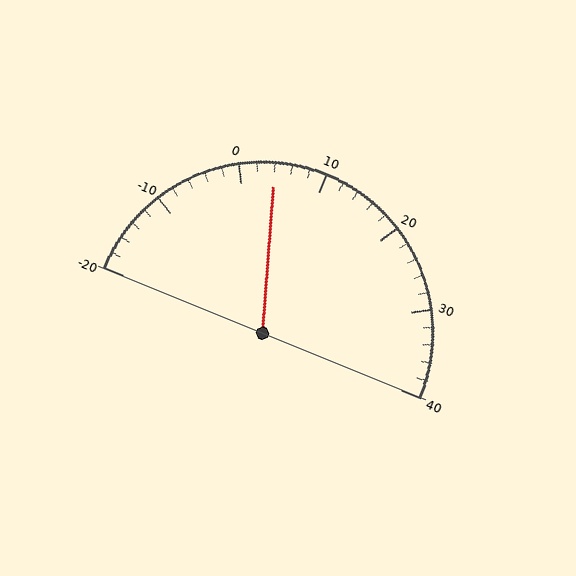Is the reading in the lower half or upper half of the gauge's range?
The reading is in the lower half of the range (-20 to 40).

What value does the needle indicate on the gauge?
The needle indicates approximately 4.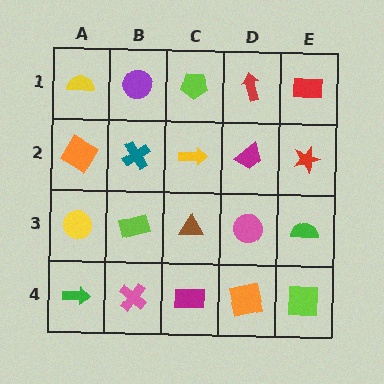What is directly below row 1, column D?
A magenta trapezoid.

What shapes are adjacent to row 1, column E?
A red star (row 2, column E), a red arrow (row 1, column D).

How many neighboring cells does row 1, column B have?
3.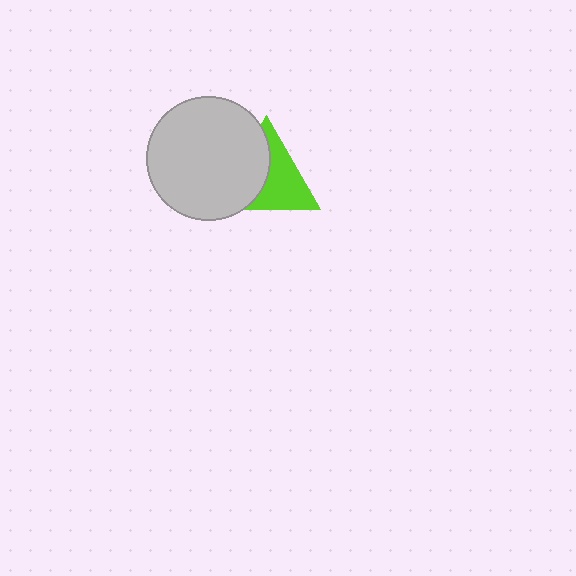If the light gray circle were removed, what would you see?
You would see the complete lime triangle.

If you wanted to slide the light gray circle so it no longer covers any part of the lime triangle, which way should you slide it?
Slide it left — that is the most direct way to separate the two shapes.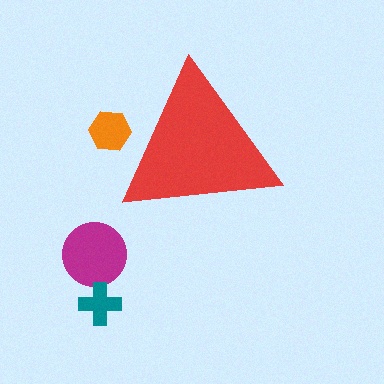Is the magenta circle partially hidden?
No, the magenta circle is fully visible.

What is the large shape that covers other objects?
A red triangle.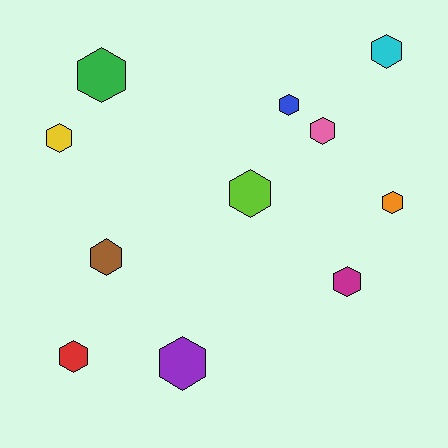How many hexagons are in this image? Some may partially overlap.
There are 11 hexagons.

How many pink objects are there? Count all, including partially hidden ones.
There is 1 pink object.